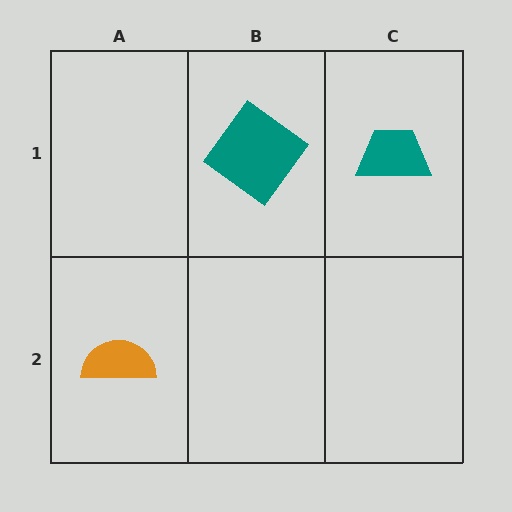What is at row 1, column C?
A teal trapezoid.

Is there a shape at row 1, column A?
No, that cell is empty.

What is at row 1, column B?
A teal diamond.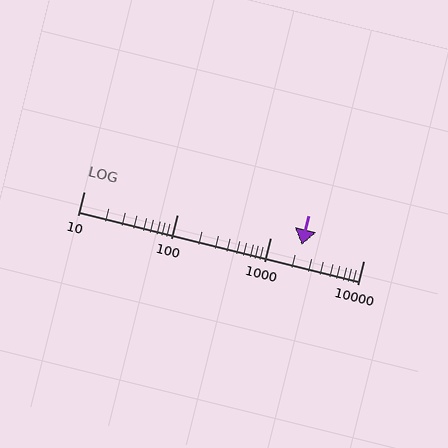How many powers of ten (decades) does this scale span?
The scale spans 3 decades, from 10 to 10000.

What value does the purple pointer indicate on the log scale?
The pointer indicates approximately 2200.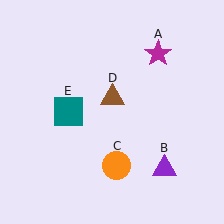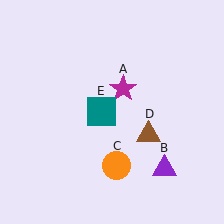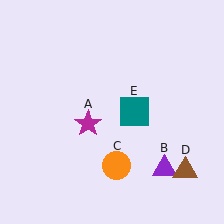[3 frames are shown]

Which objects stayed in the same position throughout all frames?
Purple triangle (object B) and orange circle (object C) remained stationary.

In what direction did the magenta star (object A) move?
The magenta star (object A) moved down and to the left.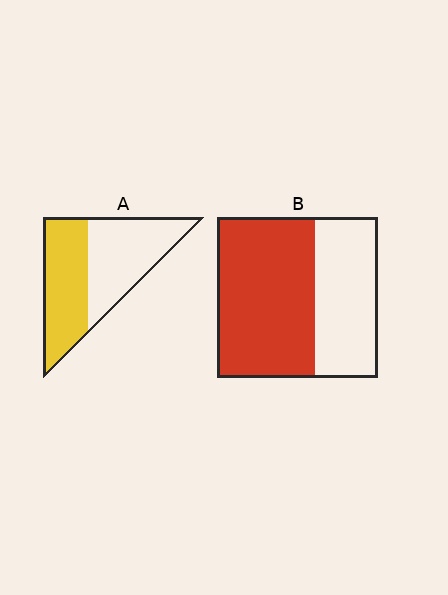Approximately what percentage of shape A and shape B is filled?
A is approximately 50% and B is approximately 60%.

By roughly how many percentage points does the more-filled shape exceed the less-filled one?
By roughly 15 percentage points (B over A).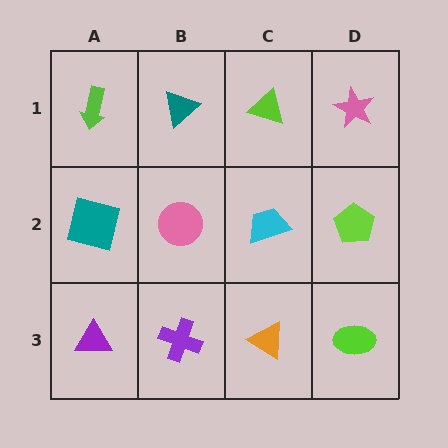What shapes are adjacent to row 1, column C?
A cyan trapezoid (row 2, column C), a teal triangle (row 1, column B), a pink star (row 1, column D).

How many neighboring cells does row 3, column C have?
3.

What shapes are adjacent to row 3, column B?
A pink circle (row 2, column B), a purple triangle (row 3, column A), an orange triangle (row 3, column C).